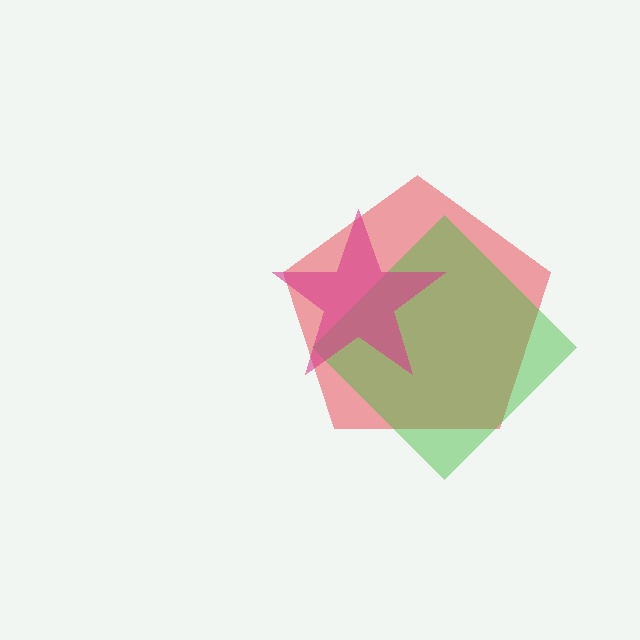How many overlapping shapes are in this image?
There are 3 overlapping shapes in the image.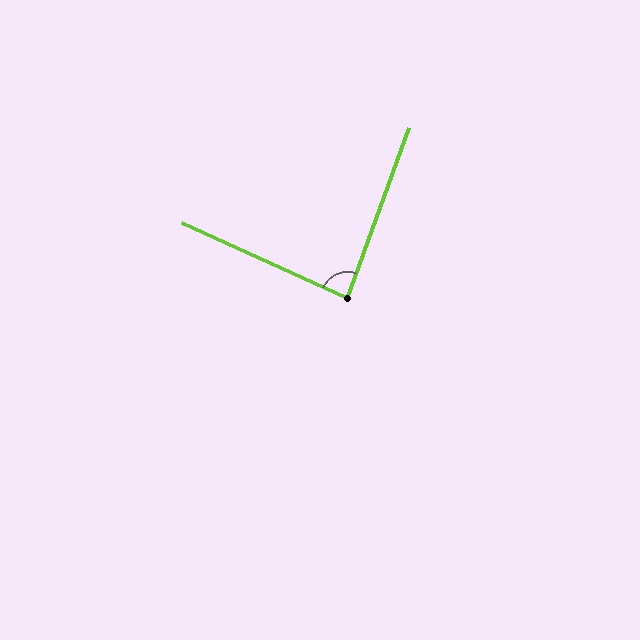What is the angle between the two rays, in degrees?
Approximately 86 degrees.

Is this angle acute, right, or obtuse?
It is approximately a right angle.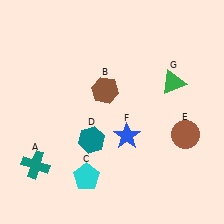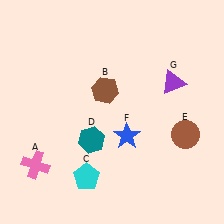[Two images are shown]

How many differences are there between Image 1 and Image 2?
There are 2 differences between the two images.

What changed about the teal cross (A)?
In Image 1, A is teal. In Image 2, it changed to pink.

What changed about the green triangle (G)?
In Image 1, G is green. In Image 2, it changed to purple.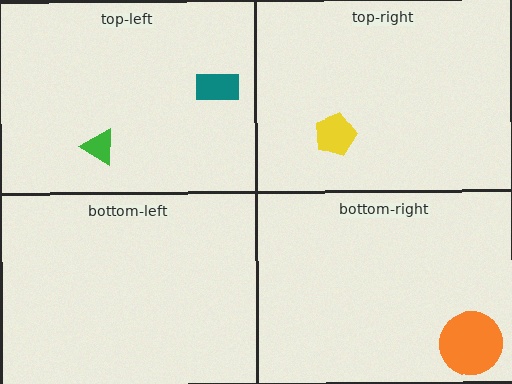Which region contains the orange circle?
The bottom-right region.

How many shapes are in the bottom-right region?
1.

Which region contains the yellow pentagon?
The top-right region.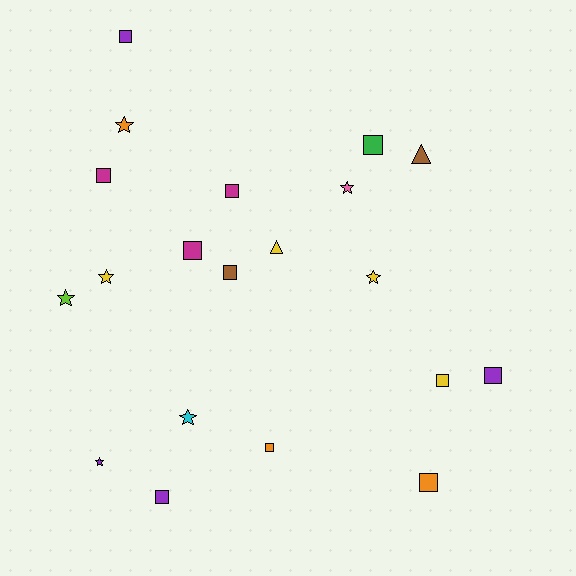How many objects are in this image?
There are 20 objects.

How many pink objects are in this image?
There is 1 pink object.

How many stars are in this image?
There are 7 stars.